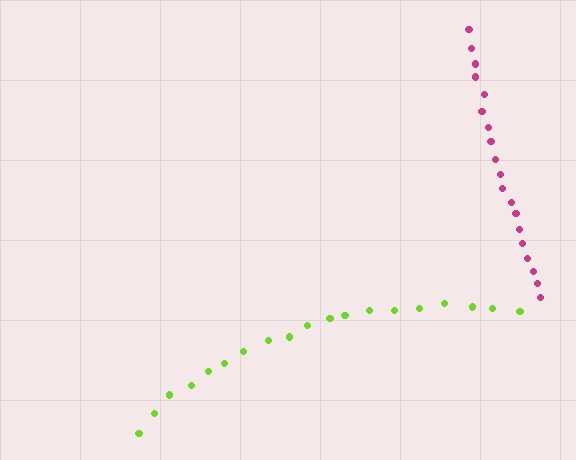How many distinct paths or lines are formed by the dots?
There are 2 distinct paths.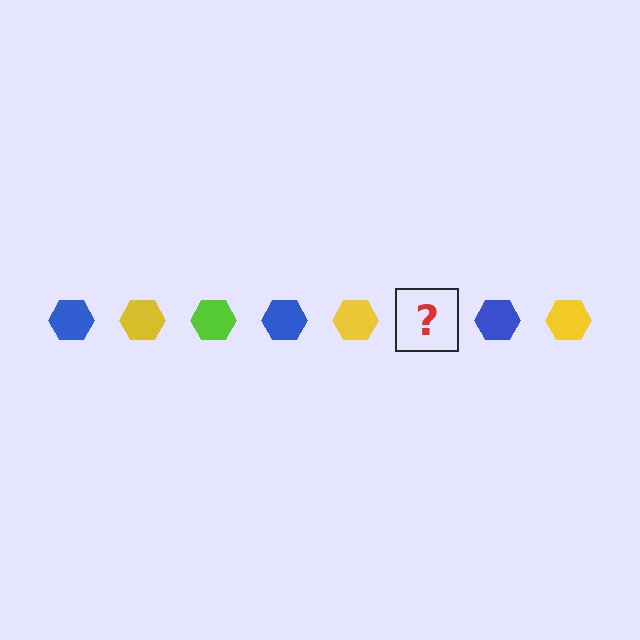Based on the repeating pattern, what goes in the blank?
The blank should be a lime hexagon.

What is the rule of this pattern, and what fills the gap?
The rule is that the pattern cycles through blue, yellow, lime hexagons. The gap should be filled with a lime hexagon.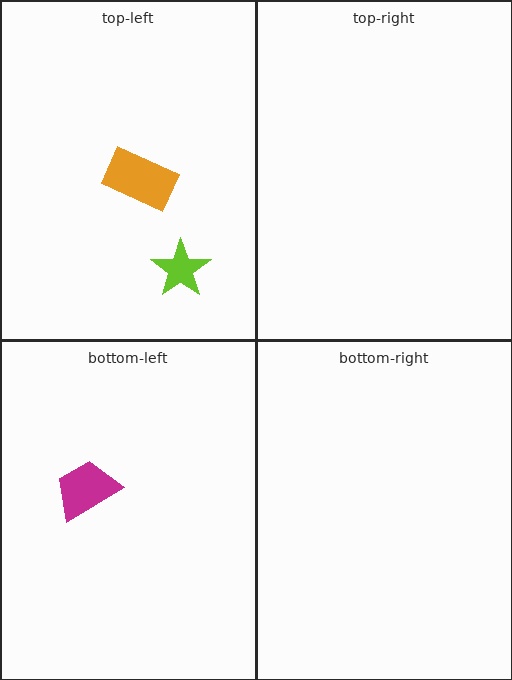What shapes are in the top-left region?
The lime star, the orange rectangle.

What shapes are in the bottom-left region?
The magenta trapezoid.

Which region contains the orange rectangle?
The top-left region.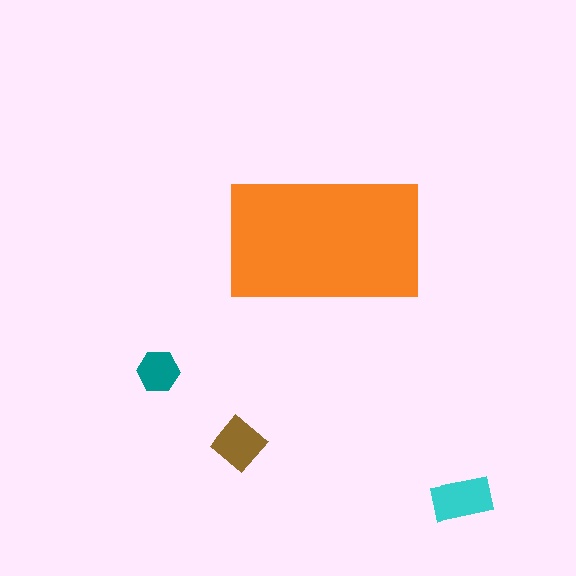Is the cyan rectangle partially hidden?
No, the cyan rectangle is fully visible.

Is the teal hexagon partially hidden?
No, the teal hexagon is fully visible.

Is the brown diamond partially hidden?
No, the brown diamond is fully visible.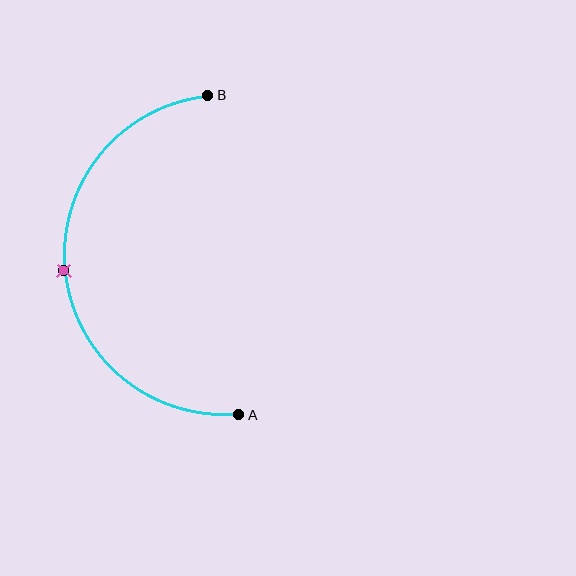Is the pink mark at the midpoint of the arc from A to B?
Yes. The pink mark lies on the arc at equal arc-length from both A and B — it is the arc midpoint.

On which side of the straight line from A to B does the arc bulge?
The arc bulges to the left of the straight line connecting A and B.